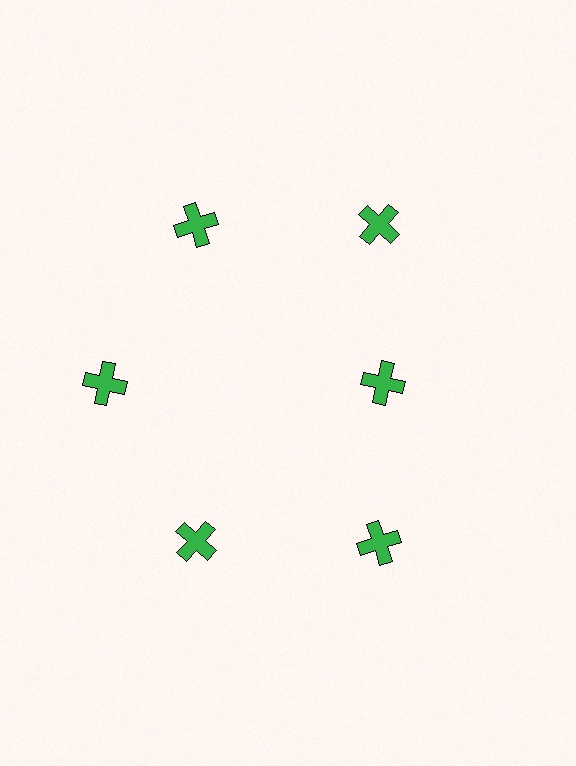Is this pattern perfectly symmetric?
No. The 6 green crosses are arranged in a ring, but one element near the 3 o'clock position is pulled inward toward the center, breaking the 6-fold rotational symmetry.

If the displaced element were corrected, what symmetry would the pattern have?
It would have 6-fold rotational symmetry — the pattern would map onto itself every 60 degrees.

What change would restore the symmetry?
The symmetry would be restored by moving it outward, back onto the ring so that all 6 crosses sit at equal angles and equal distance from the center.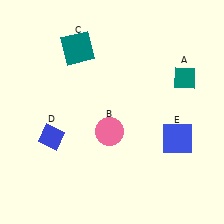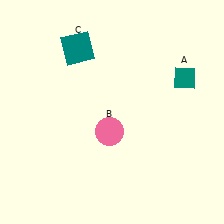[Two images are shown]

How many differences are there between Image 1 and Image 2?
There are 2 differences between the two images.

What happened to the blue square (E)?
The blue square (E) was removed in Image 2. It was in the bottom-right area of Image 1.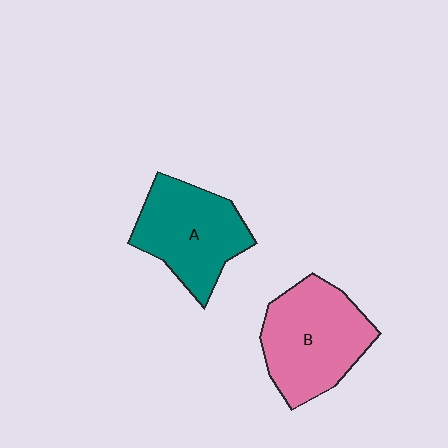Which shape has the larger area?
Shape B (pink).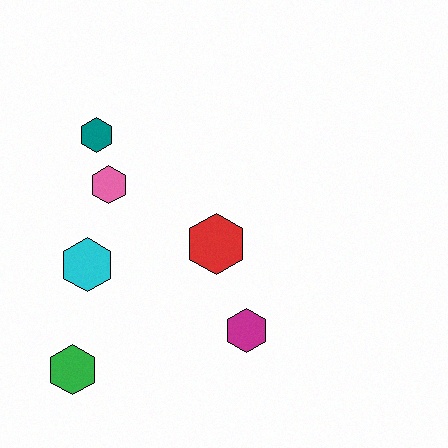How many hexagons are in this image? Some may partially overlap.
There are 6 hexagons.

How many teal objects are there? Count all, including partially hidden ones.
There is 1 teal object.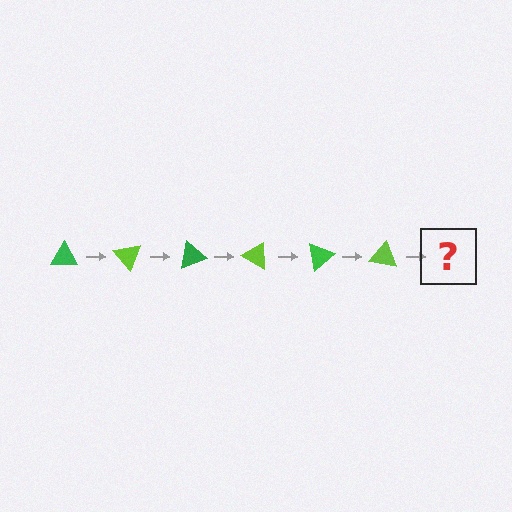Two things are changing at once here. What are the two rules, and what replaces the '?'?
The two rules are that it rotates 50 degrees each step and the color cycles through green and lime. The '?' should be a green triangle, rotated 300 degrees from the start.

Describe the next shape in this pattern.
It should be a green triangle, rotated 300 degrees from the start.